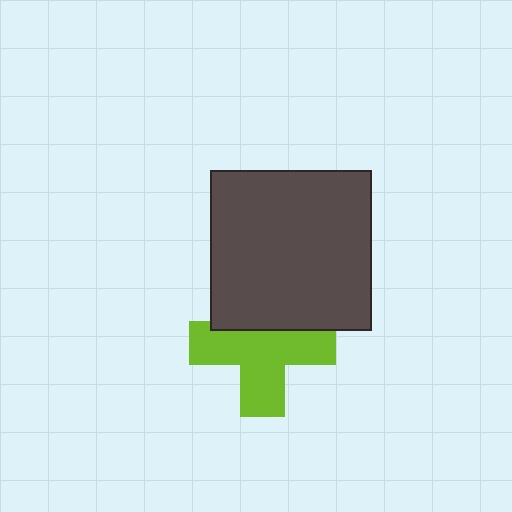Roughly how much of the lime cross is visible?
Most of it is visible (roughly 67%).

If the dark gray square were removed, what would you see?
You would see the complete lime cross.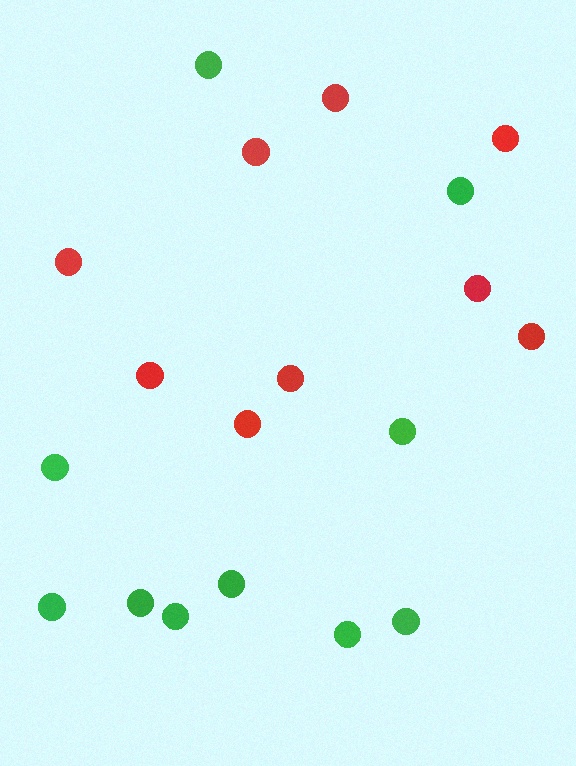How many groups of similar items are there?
There are 2 groups: one group of green circles (10) and one group of red circles (9).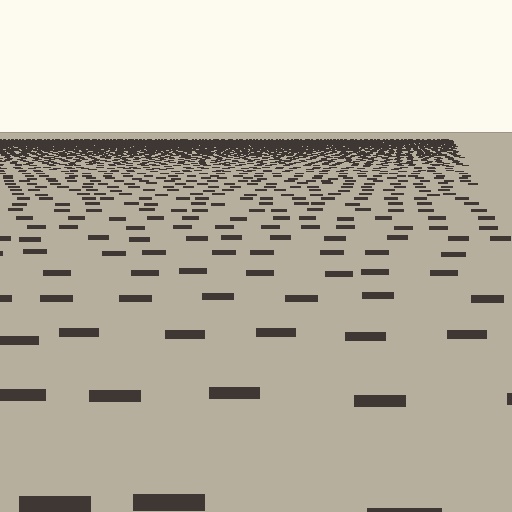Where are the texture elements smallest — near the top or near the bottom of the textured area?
Near the top.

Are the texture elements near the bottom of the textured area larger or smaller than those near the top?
Larger. Near the bottom, elements are closer to the viewer and appear at a bigger on-screen size.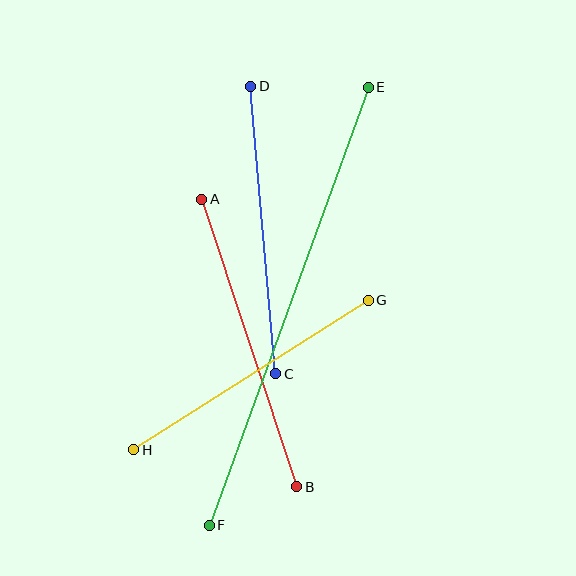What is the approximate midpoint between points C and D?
The midpoint is at approximately (263, 230) pixels.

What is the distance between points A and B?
The distance is approximately 303 pixels.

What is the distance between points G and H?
The distance is approximately 278 pixels.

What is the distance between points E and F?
The distance is approximately 466 pixels.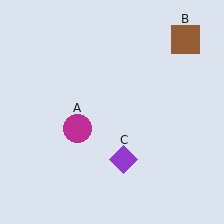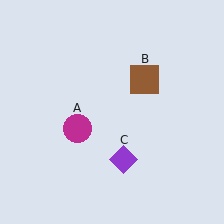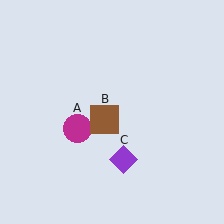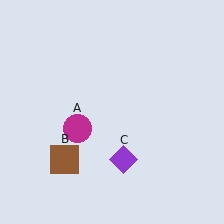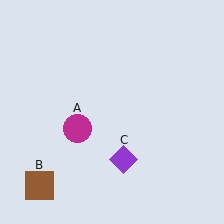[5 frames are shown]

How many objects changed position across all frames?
1 object changed position: brown square (object B).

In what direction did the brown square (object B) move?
The brown square (object B) moved down and to the left.